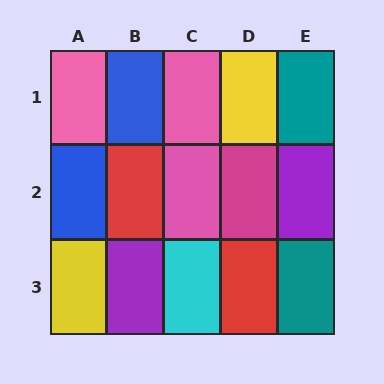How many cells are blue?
2 cells are blue.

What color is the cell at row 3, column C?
Cyan.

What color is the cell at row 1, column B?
Blue.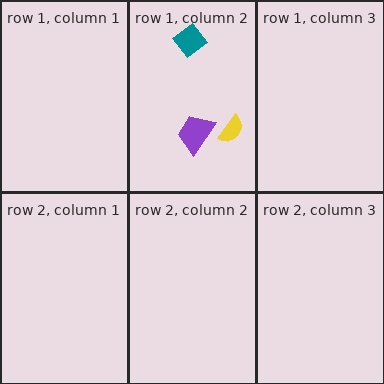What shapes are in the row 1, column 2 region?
The purple trapezoid, the yellow semicircle, the teal diamond.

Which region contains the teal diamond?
The row 1, column 2 region.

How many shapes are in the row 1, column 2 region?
3.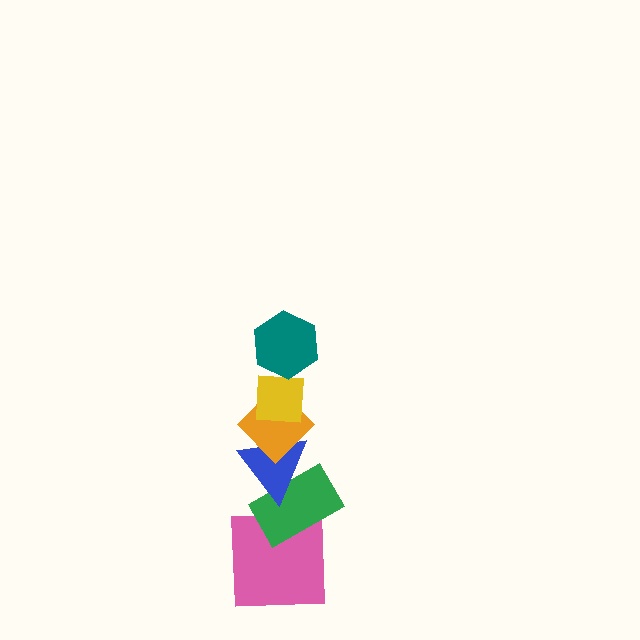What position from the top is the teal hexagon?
The teal hexagon is 1st from the top.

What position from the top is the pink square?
The pink square is 6th from the top.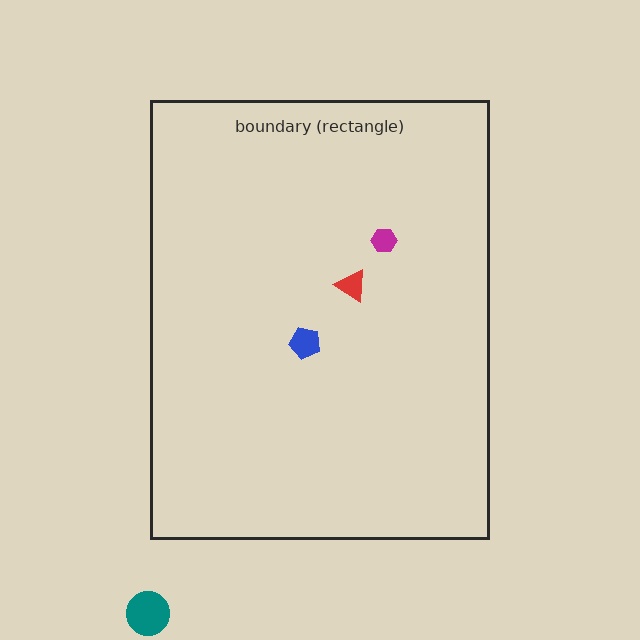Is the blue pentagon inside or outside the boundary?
Inside.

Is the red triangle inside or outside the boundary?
Inside.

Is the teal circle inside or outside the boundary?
Outside.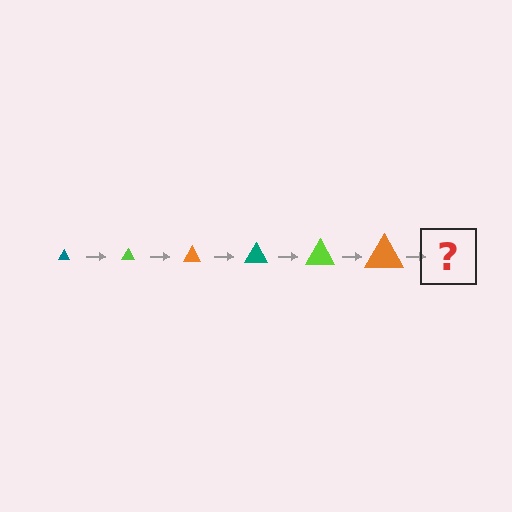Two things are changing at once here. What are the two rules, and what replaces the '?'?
The two rules are that the triangle grows larger each step and the color cycles through teal, lime, and orange. The '?' should be a teal triangle, larger than the previous one.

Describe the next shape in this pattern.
It should be a teal triangle, larger than the previous one.